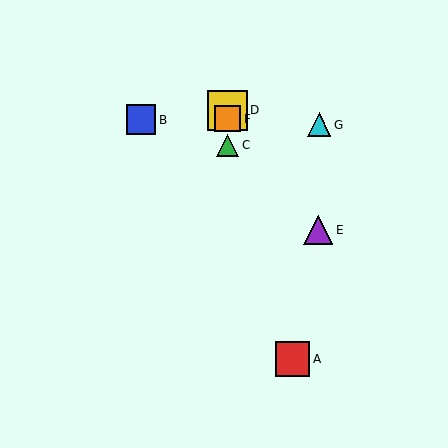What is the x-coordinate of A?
Object A is at x≈293.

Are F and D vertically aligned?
Yes, both are at x≈227.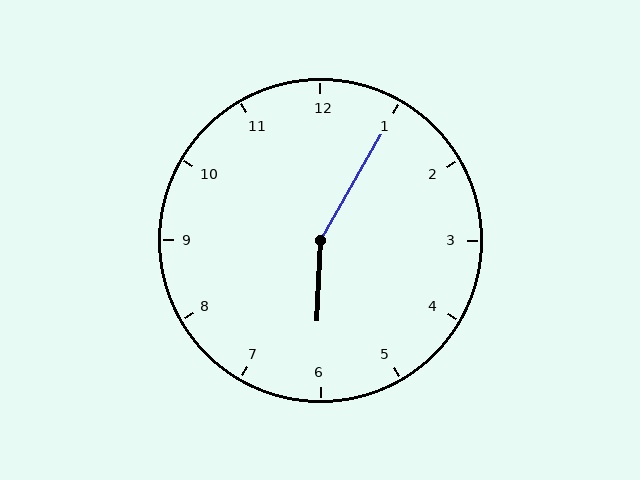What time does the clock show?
6:05.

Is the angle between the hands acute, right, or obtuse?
It is obtuse.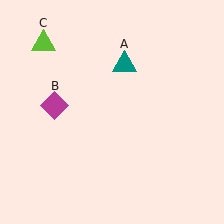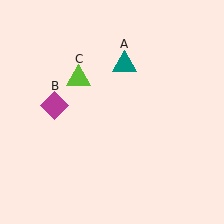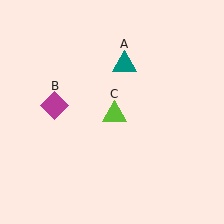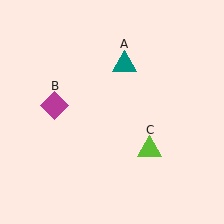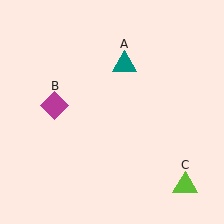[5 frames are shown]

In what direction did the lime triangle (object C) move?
The lime triangle (object C) moved down and to the right.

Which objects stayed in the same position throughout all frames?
Teal triangle (object A) and magenta diamond (object B) remained stationary.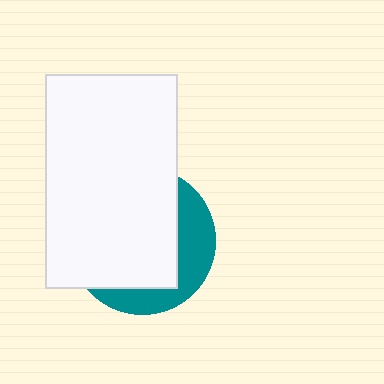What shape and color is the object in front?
The object in front is a white rectangle.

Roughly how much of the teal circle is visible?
A small part of it is visible (roughly 31%).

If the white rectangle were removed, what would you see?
You would see the complete teal circle.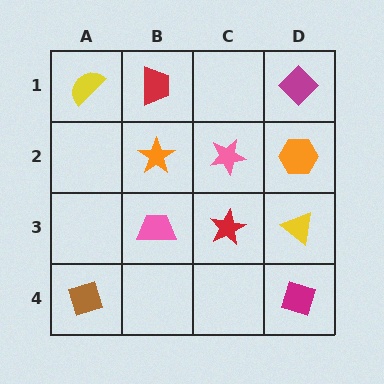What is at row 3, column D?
A yellow triangle.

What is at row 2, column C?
A pink star.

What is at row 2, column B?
An orange star.